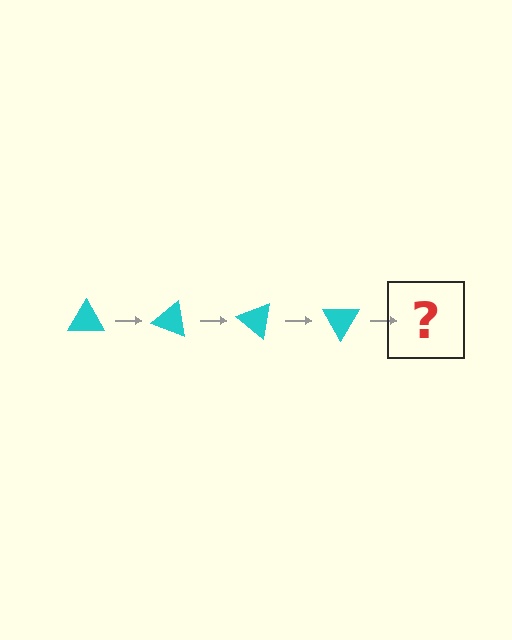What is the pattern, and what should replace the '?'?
The pattern is that the triangle rotates 20 degrees each step. The '?' should be a cyan triangle rotated 80 degrees.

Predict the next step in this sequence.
The next step is a cyan triangle rotated 80 degrees.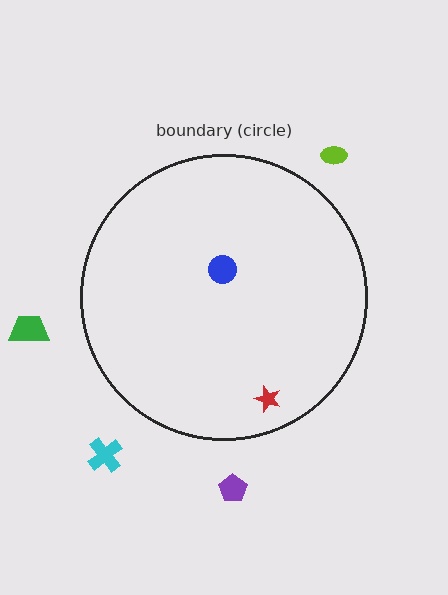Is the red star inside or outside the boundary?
Inside.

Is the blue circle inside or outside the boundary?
Inside.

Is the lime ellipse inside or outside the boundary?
Outside.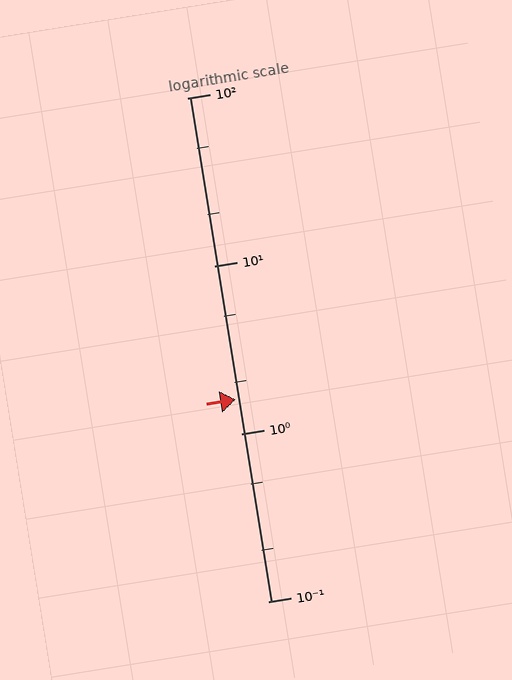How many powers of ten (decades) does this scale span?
The scale spans 3 decades, from 0.1 to 100.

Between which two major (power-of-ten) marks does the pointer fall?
The pointer is between 1 and 10.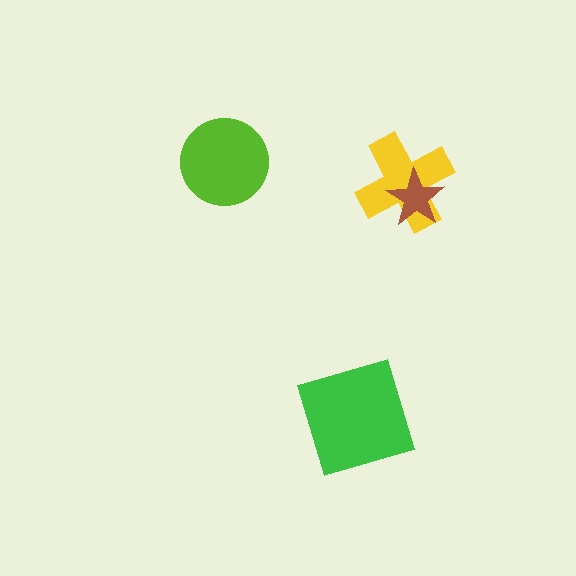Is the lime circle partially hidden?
No, no other shape covers it.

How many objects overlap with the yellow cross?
1 object overlaps with the yellow cross.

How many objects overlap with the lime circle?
0 objects overlap with the lime circle.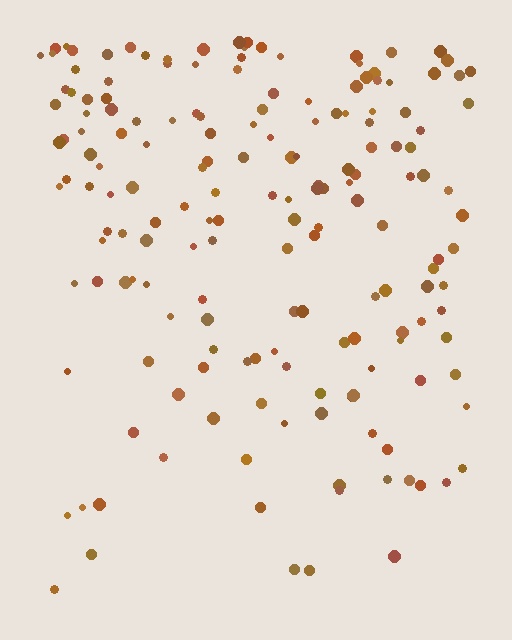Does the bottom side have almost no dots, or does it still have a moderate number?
Still a moderate number, just noticeably fewer than the top.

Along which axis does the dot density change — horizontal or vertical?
Vertical.